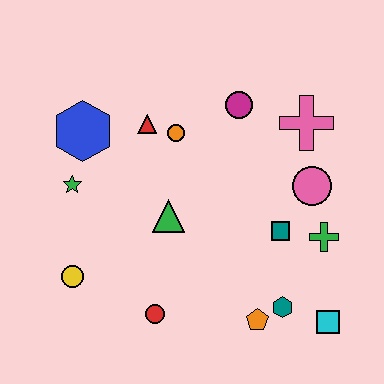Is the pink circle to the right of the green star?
Yes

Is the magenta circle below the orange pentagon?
No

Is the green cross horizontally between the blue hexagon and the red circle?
No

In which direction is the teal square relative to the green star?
The teal square is to the right of the green star.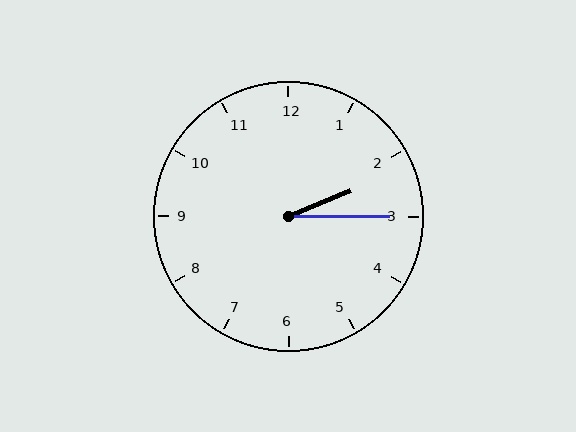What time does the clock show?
2:15.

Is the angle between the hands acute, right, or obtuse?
It is acute.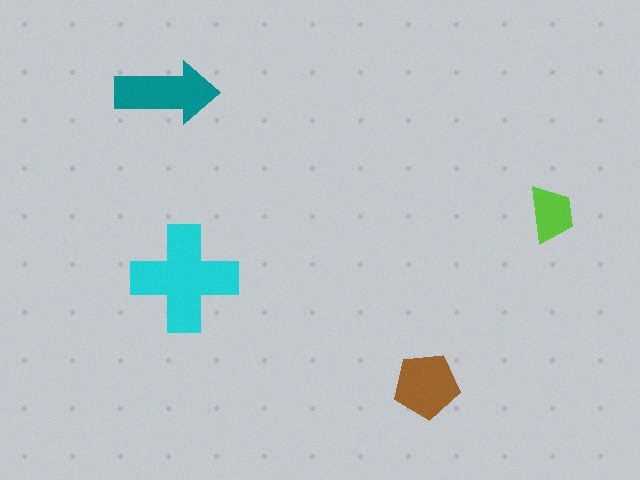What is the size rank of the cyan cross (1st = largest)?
1st.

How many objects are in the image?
There are 4 objects in the image.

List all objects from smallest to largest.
The lime trapezoid, the brown pentagon, the teal arrow, the cyan cross.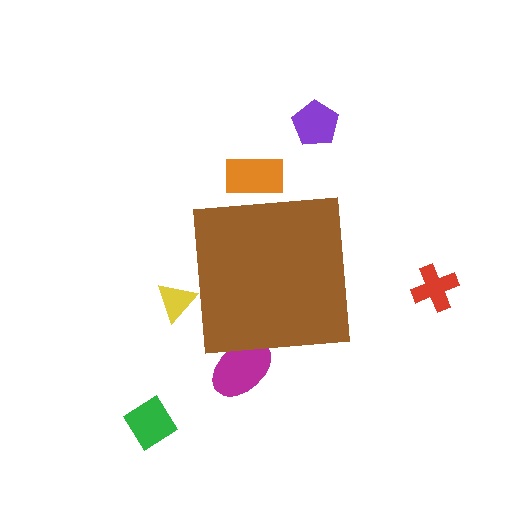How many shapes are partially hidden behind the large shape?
3 shapes are partially hidden.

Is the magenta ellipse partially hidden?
Yes, the magenta ellipse is partially hidden behind the brown square.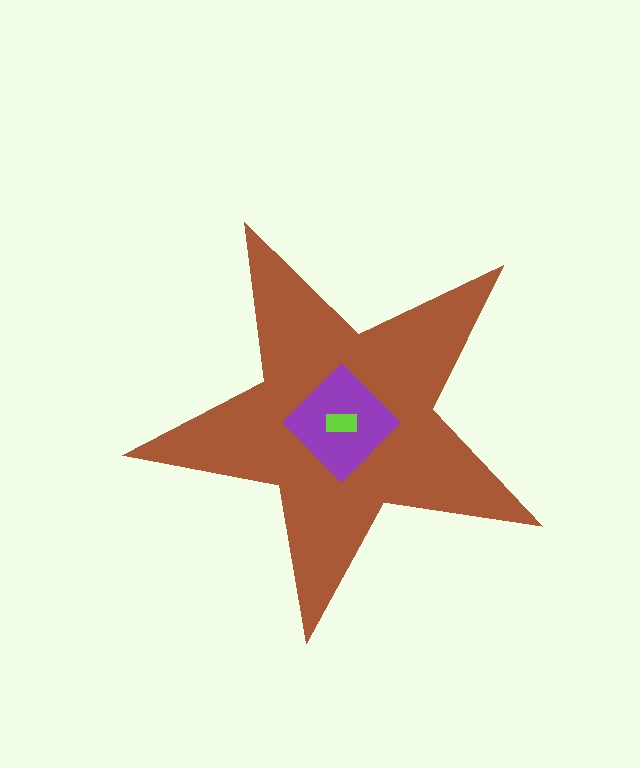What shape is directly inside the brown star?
The purple diamond.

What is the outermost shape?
The brown star.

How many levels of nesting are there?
3.